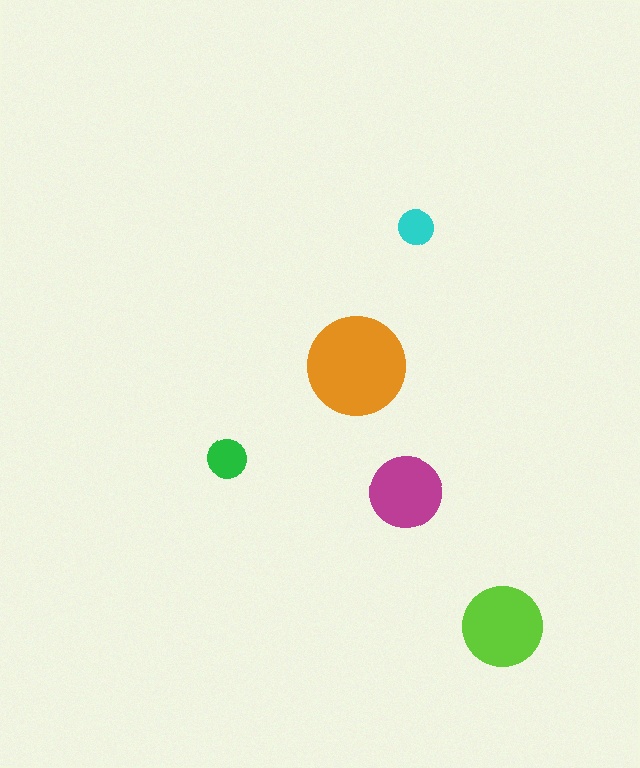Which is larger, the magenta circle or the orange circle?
The orange one.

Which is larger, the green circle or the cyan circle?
The green one.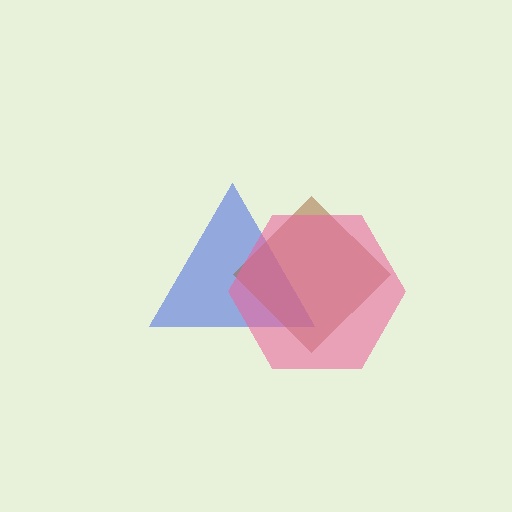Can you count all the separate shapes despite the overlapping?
Yes, there are 3 separate shapes.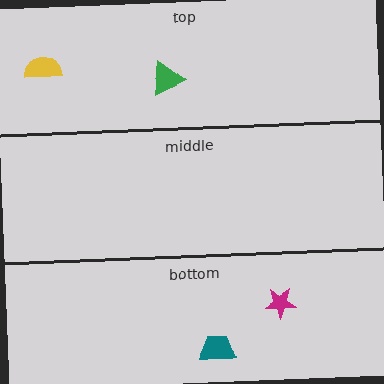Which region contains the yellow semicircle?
The top region.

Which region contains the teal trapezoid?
The bottom region.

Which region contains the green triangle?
The top region.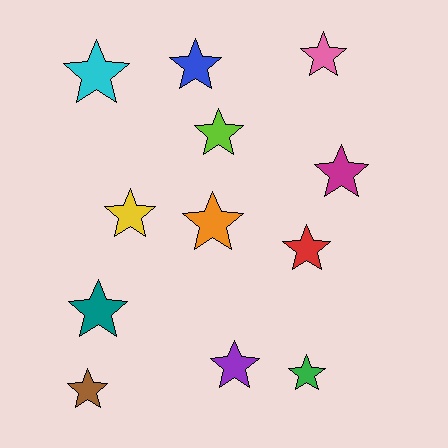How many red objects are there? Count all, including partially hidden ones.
There is 1 red object.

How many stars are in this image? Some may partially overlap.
There are 12 stars.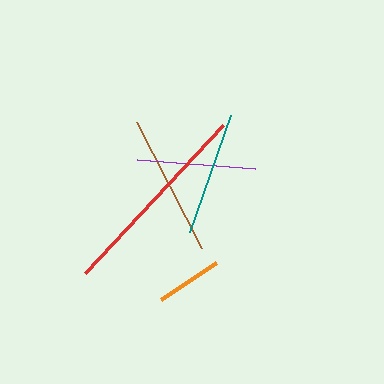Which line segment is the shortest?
The orange line is the shortest at approximately 65 pixels.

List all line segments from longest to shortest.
From longest to shortest: red, brown, teal, purple, orange.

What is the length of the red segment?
The red segment is approximately 203 pixels long.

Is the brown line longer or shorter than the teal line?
The brown line is longer than the teal line.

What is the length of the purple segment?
The purple segment is approximately 118 pixels long.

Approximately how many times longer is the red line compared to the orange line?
The red line is approximately 3.1 times the length of the orange line.